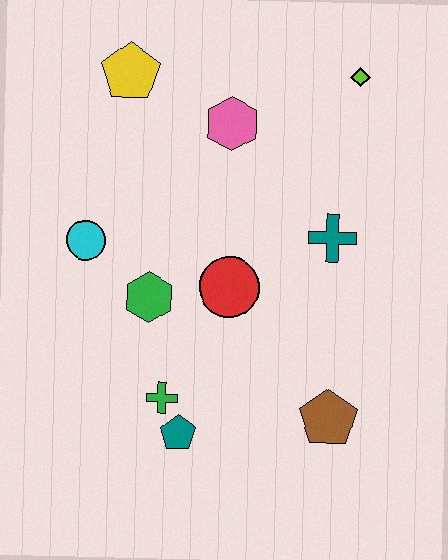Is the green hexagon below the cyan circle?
Yes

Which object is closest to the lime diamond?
The pink hexagon is closest to the lime diamond.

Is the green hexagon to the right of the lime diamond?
No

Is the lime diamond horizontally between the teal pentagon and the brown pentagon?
No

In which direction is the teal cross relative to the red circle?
The teal cross is to the right of the red circle.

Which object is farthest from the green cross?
The lime diamond is farthest from the green cross.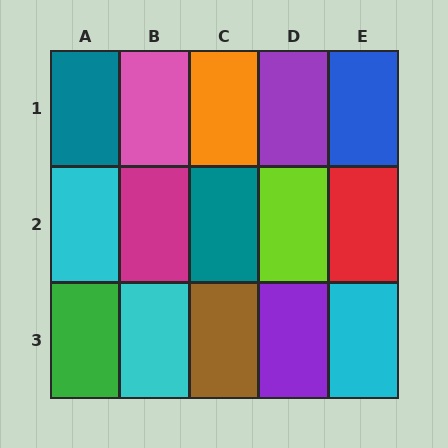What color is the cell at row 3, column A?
Green.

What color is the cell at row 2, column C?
Teal.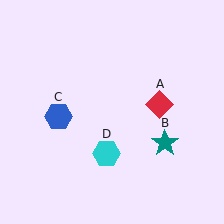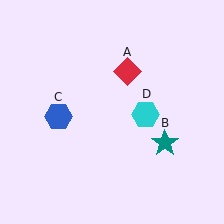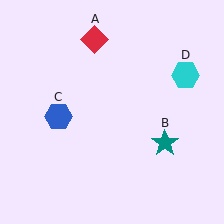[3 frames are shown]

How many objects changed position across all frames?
2 objects changed position: red diamond (object A), cyan hexagon (object D).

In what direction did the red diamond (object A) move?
The red diamond (object A) moved up and to the left.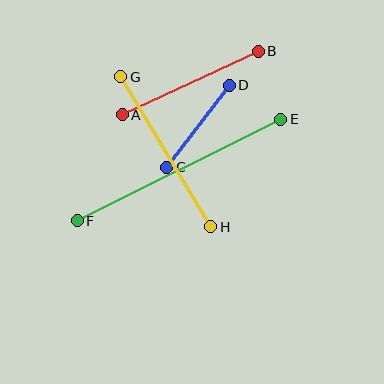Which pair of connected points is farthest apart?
Points E and F are farthest apart.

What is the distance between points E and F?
The distance is approximately 227 pixels.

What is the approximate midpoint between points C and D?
The midpoint is at approximately (198, 126) pixels.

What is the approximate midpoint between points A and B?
The midpoint is at approximately (190, 83) pixels.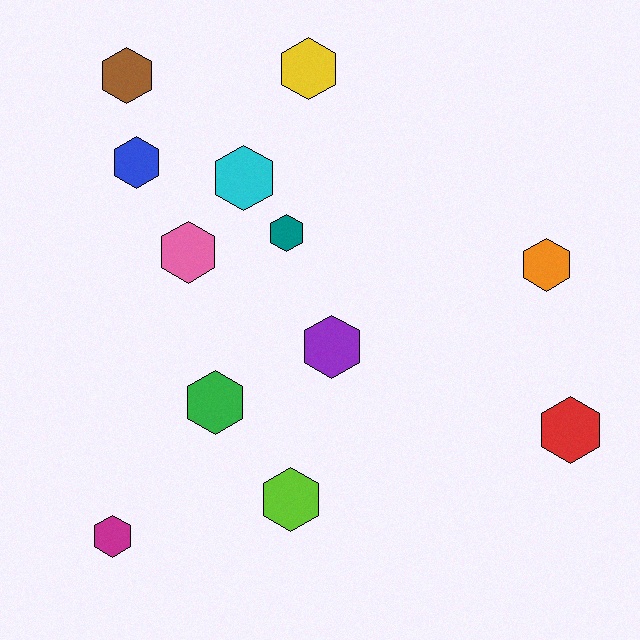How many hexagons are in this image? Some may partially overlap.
There are 12 hexagons.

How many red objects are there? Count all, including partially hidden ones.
There is 1 red object.